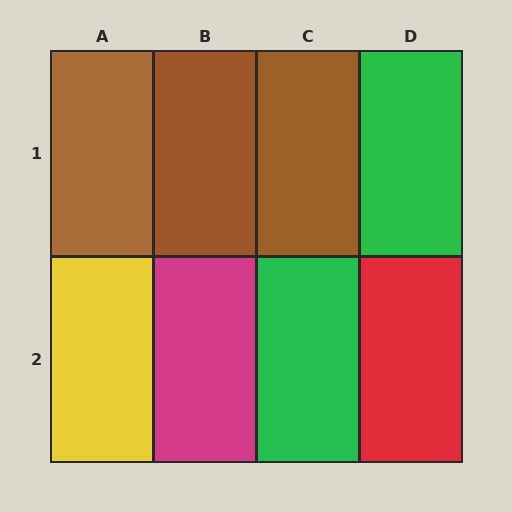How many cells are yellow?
1 cell is yellow.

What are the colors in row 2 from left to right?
Yellow, magenta, green, red.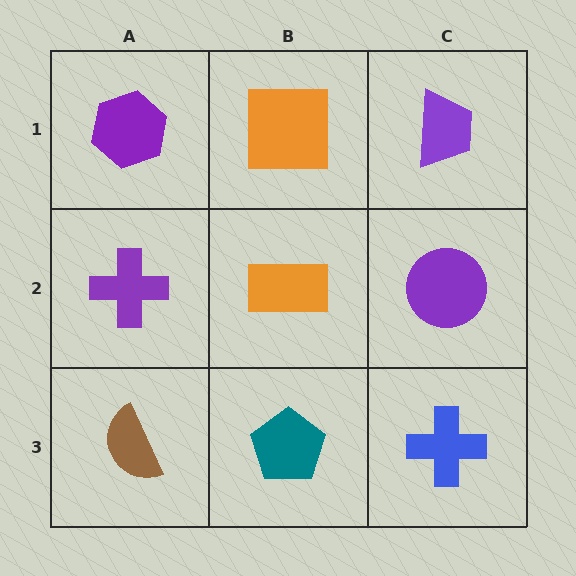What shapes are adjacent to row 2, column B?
An orange square (row 1, column B), a teal pentagon (row 3, column B), a purple cross (row 2, column A), a purple circle (row 2, column C).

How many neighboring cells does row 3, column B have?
3.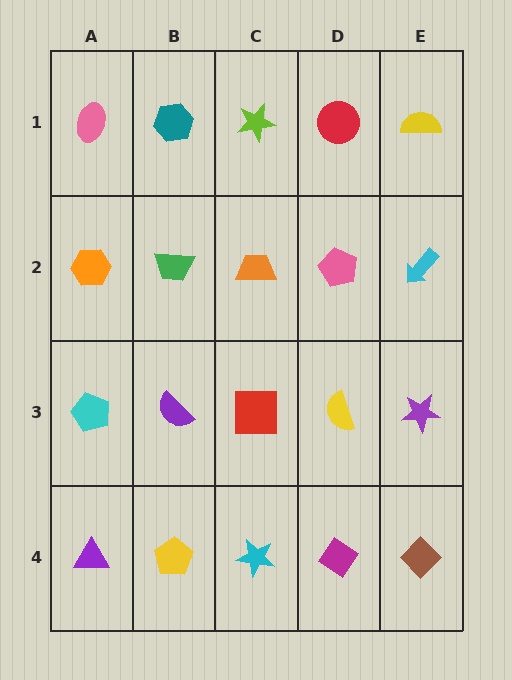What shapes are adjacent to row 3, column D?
A pink pentagon (row 2, column D), a magenta diamond (row 4, column D), a red square (row 3, column C), a purple star (row 3, column E).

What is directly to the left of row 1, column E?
A red circle.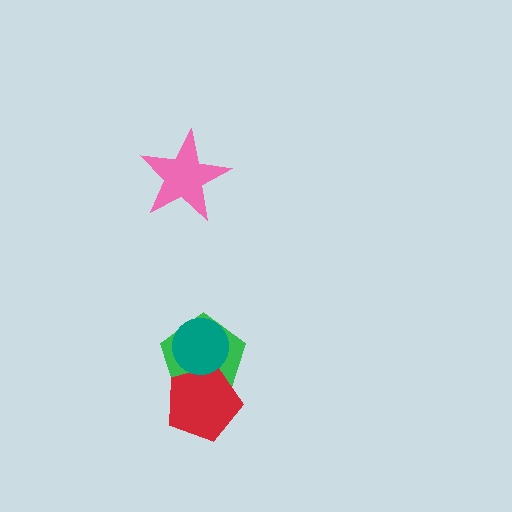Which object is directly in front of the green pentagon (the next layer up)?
The red pentagon is directly in front of the green pentagon.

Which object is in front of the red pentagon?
The teal circle is in front of the red pentagon.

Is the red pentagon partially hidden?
Yes, it is partially covered by another shape.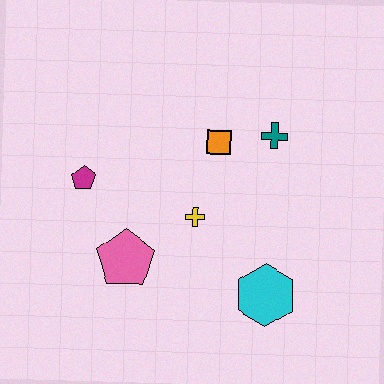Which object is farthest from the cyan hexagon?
The magenta pentagon is farthest from the cyan hexagon.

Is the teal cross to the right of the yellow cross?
Yes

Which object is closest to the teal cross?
The orange square is closest to the teal cross.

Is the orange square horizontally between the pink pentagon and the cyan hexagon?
Yes